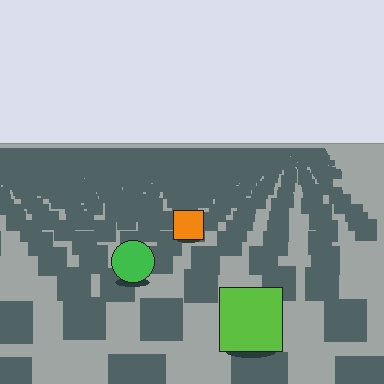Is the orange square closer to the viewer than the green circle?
No. The green circle is closer — you can tell from the texture gradient: the ground texture is coarser near it.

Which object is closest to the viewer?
The lime square is closest. The texture marks near it are larger and more spread out.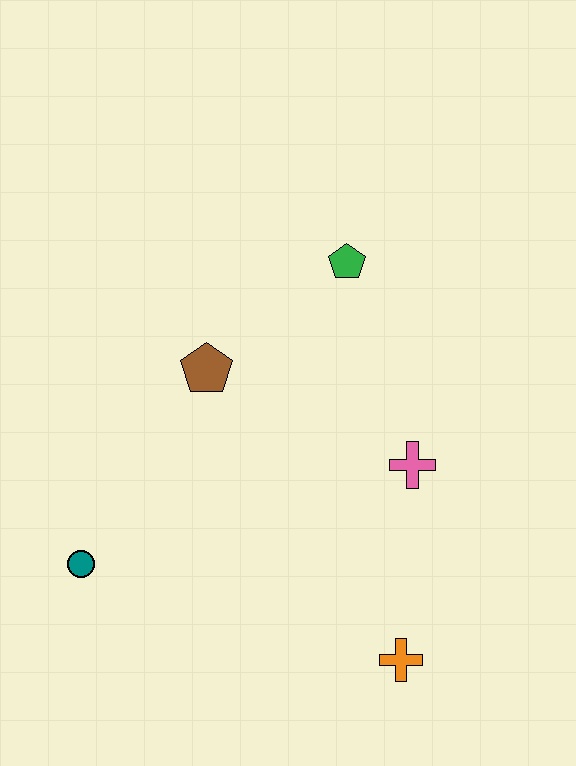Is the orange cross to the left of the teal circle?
No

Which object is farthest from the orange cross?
The green pentagon is farthest from the orange cross.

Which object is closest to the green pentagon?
The brown pentagon is closest to the green pentagon.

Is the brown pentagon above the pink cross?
Yes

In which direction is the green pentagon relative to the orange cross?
The green pentagon is above the orange cross.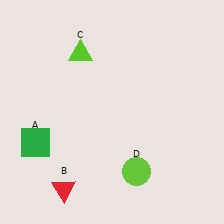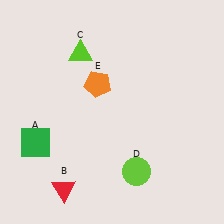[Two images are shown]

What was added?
An orange pentagon (E) was added in Image 2.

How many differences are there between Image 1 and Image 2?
There is 1 difference between the two images.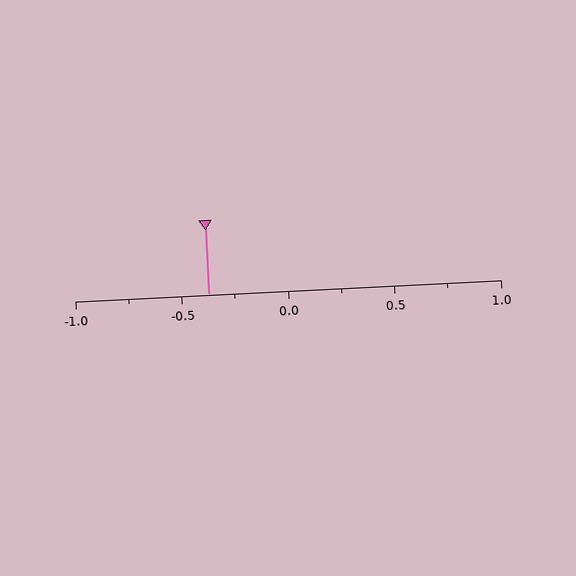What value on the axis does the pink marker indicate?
The marker indicates approximately -0.38.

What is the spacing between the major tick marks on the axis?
The major ticks are spaced 0.5 apart.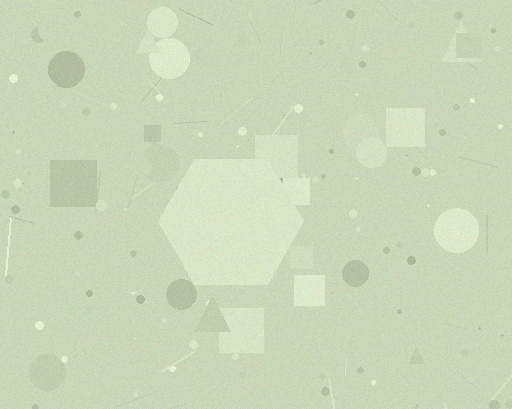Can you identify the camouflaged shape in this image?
The camouflaged shape is a hexagon.